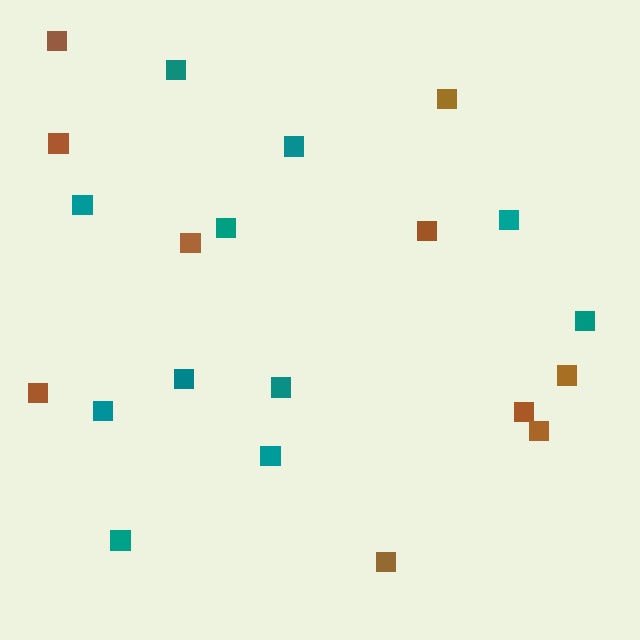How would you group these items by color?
There are 2 groups: one group of teal squares (11) and one group of brown squares (10).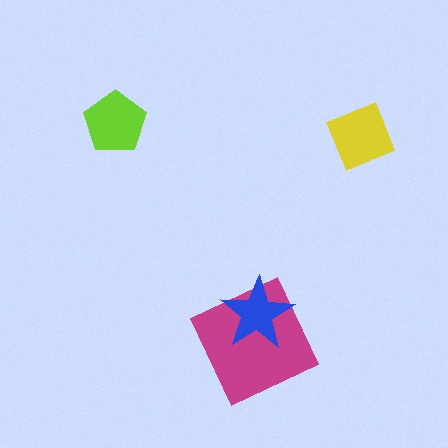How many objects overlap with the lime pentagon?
0 objects overlap with the lime pentagon.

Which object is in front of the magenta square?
The blue star is in front of the magenta square.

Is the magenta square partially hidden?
Yes, it is partially covered by another shape.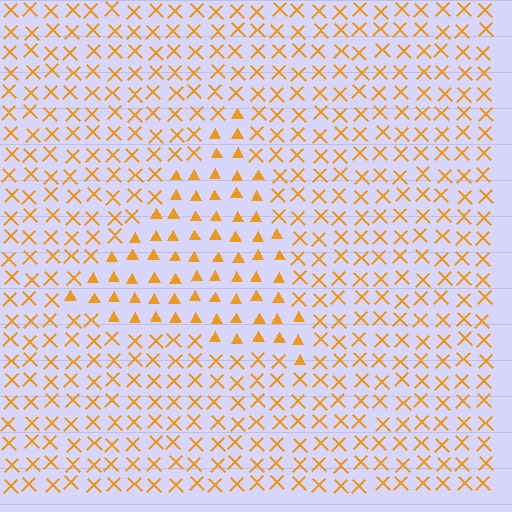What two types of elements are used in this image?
The image uses triangles inside the triangle region and X marks outside it.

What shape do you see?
I see a triangle.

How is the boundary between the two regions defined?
The boundary is defined by a change in element shape: triangles inside vs. X marks outside. All elements share the same color and spacing.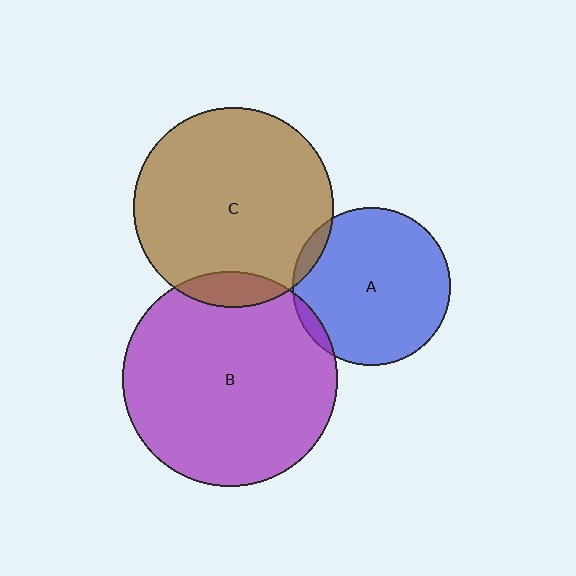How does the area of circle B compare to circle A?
Approximately 1.9 times.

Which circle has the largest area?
Circle B (purple).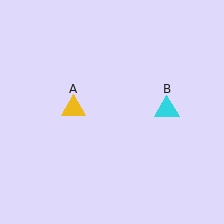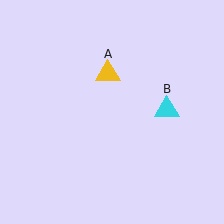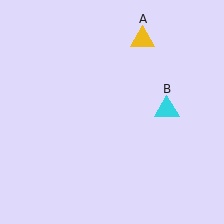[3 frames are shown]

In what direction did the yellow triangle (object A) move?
The yellow triangle (object A) moved up and to the right.